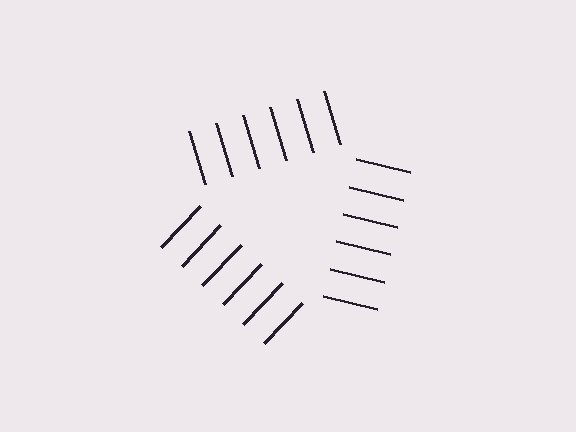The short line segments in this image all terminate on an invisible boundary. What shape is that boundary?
An illusory triangle — the line segments terminate on its edges but no continuous stroke is drawn.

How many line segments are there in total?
18 — 6 along each of the 3 edges.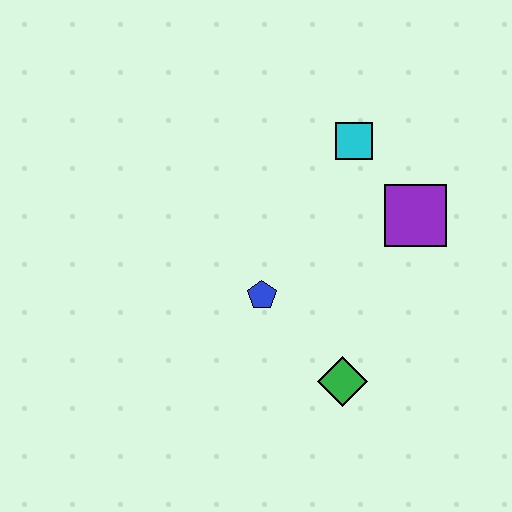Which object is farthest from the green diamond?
The cyan square is farthest from the green diamond.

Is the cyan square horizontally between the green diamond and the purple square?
Yes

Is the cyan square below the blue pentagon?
No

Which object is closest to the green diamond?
The blue pentagon is closest to the green diamond.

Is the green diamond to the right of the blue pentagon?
Yes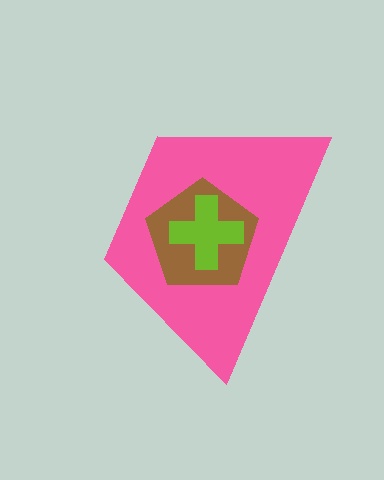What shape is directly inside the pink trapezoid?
The brown pentagon.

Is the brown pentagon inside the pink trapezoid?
Yes.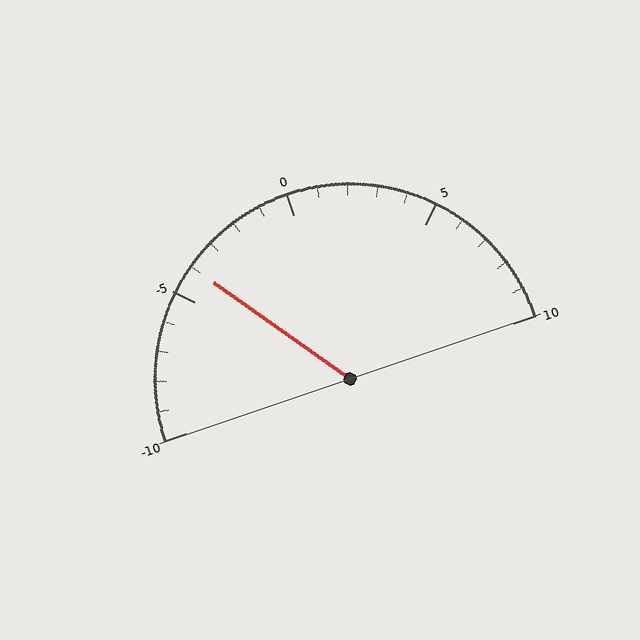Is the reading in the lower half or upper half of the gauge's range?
The reading is in the lower half of the range (-10 to 10).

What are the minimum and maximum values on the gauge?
The gauge ranges from -10 to 10.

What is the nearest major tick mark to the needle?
The nearest major tick mark is -5.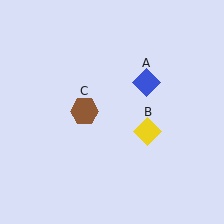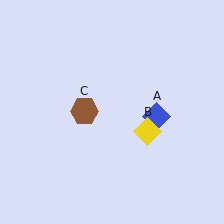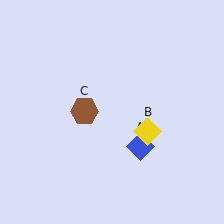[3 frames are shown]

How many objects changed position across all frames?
1 object changed position: blue diamond (object A).